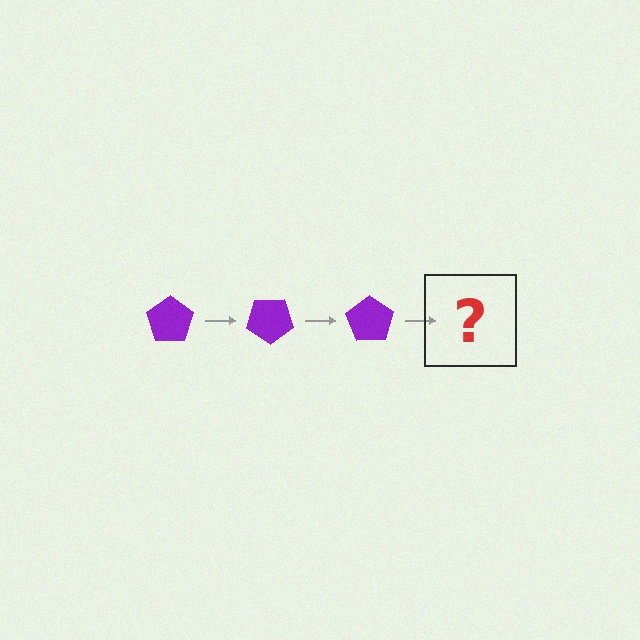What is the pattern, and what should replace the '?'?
The pattern is that the pentagon rotates 35 degrees each step. The '?' should be a purple pentagon rotated 105 degrees.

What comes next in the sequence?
The next element should be a purple pentagon rotated 105 degrees.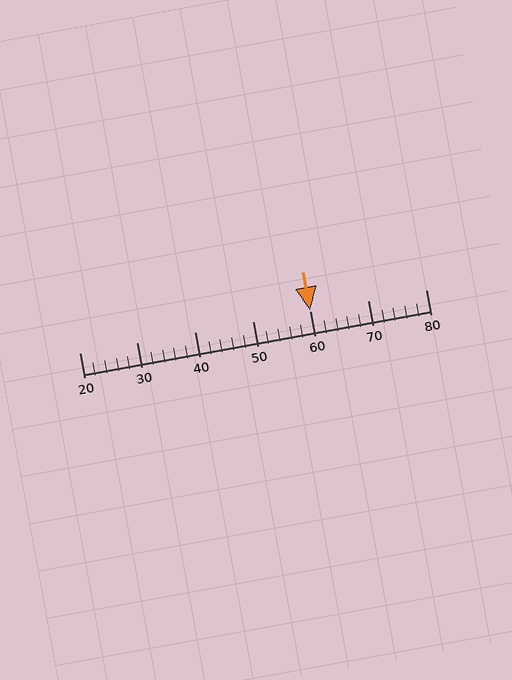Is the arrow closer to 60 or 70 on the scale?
The arrow is closer to 60.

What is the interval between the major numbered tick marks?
The major tick marks are spaced 10 units apart.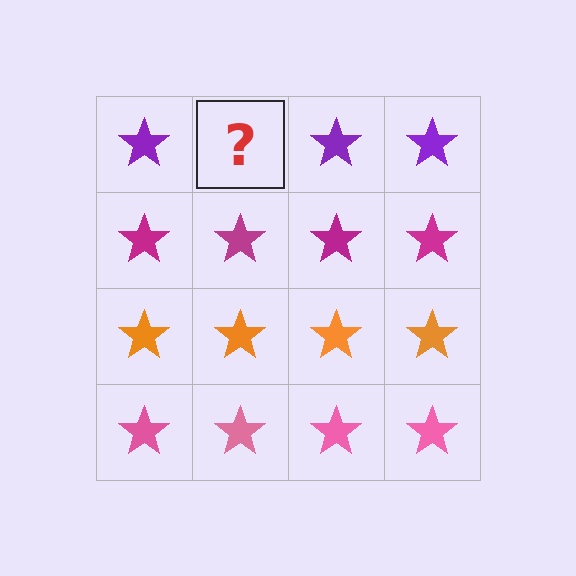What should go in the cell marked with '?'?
The missing cell should contain a purple star.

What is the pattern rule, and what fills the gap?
The rule is that each row has a consistent color. The gap should be filled with a purple star.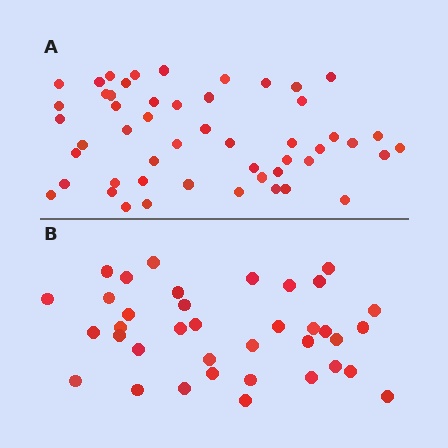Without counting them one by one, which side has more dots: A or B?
Region A (the top region) has more dots.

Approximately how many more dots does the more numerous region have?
Region A has approximately 15 more dots than region B.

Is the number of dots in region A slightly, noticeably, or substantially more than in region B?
Region A has noticeably more, but not dramatically so. The ratio is roughly 1.4 to 1.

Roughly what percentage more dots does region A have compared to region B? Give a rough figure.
About 40% more.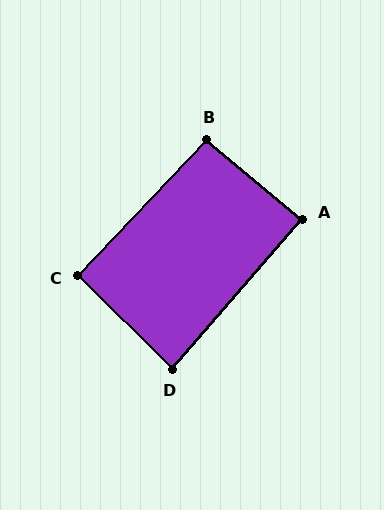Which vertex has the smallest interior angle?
D, at approximately 86 degrees.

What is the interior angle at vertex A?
Approximately 89 degrees (approximately right).